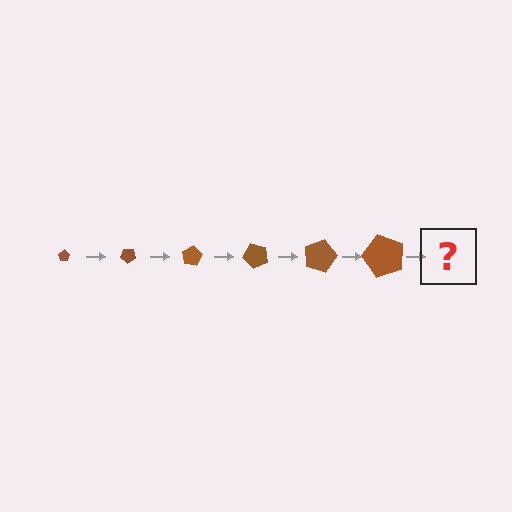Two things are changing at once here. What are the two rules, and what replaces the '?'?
The two rules are that the pentagon grows larger each step and it rotates 40 degrees each step. The '?' should be a pentagon, larger than the previous one and rotated 240 degrees from the start.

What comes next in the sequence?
The next element should be a pentagon, larger than the previous one and rotated 240 degrees from the start.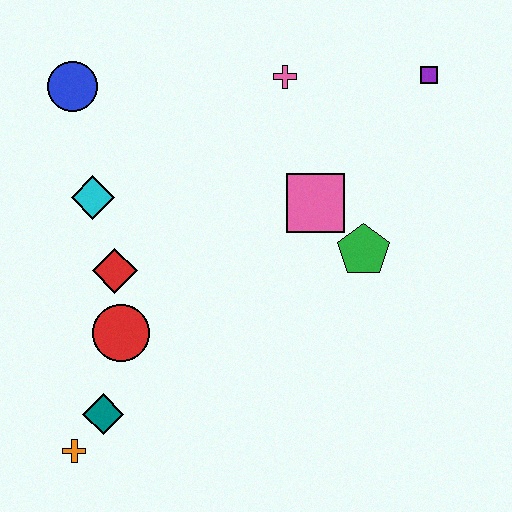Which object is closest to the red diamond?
The red circle is closest to the red diamond.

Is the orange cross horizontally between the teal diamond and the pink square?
No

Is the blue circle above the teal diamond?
Yes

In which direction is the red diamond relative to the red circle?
The red diamond is above the red circle.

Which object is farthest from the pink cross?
The orange cross is farthest from the pink cross.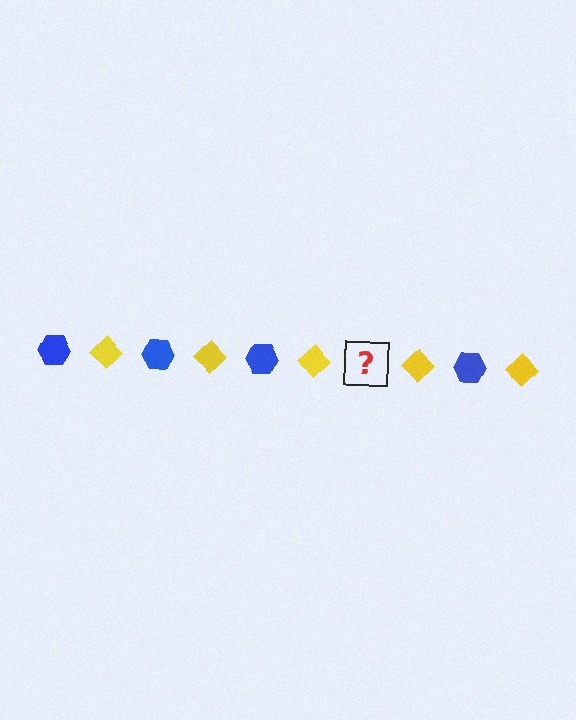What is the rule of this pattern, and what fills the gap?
The rule is that the pattern alternates between blue hexagon and yellow diamond. The gap should be filled with a blue hexagon.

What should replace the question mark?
The question mark should be replaced with a blue hexagon.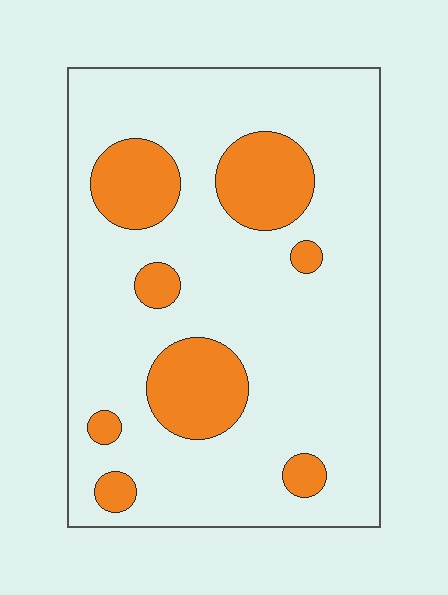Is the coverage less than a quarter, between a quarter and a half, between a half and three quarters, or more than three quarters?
Less than a quarter.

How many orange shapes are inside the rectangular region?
8.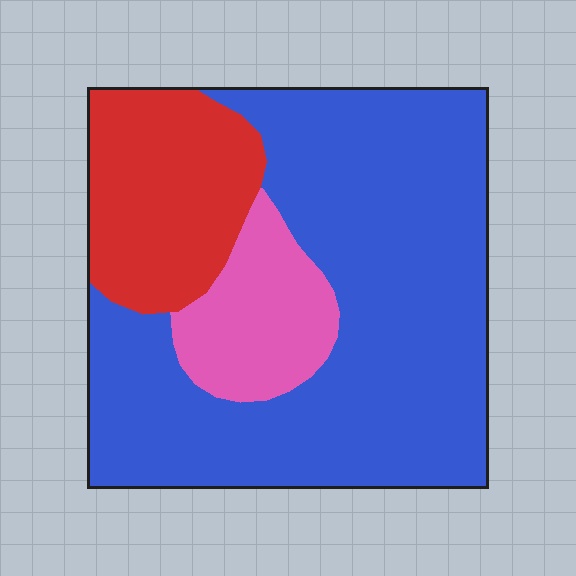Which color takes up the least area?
Pink, at roughly 15%.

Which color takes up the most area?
Blue, at roughly 65%.